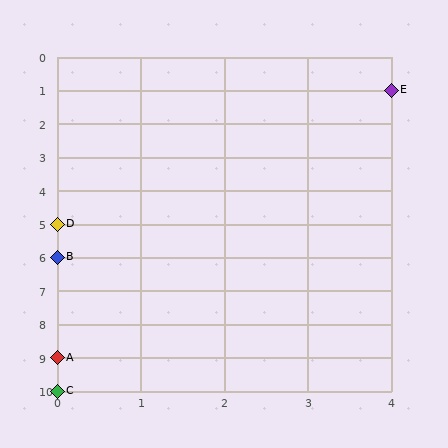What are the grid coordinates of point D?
Point D is at grid coordinates (0, 5).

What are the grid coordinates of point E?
Point E is at grid coordinates (4, 1).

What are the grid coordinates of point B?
Point B is at grid coordinates (0, 6).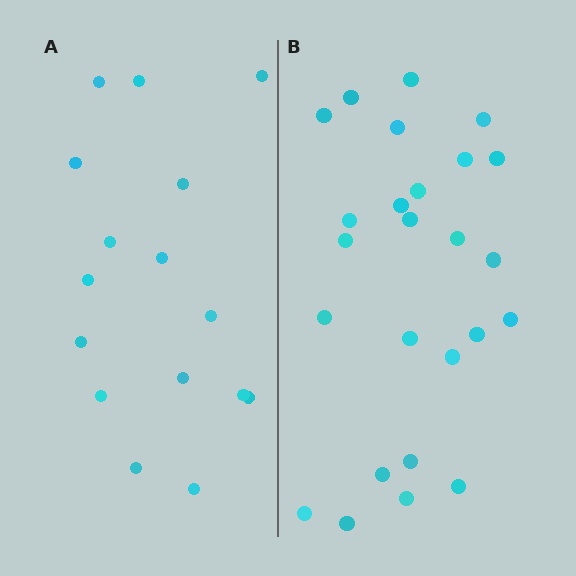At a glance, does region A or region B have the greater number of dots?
Region B (the right region) has more dots.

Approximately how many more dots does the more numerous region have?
Region B has roughly 8 or so more dots than region A.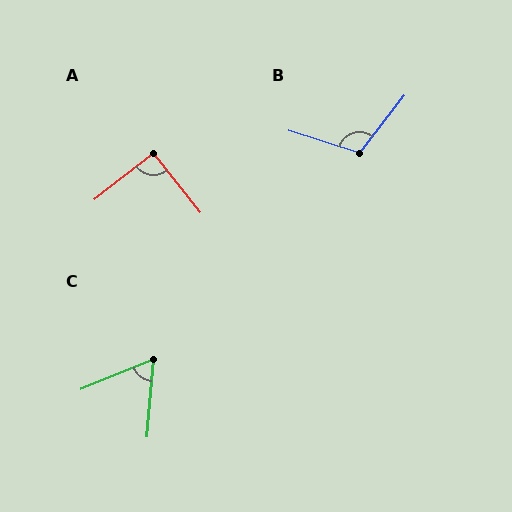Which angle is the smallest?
C, at approximately 63 degrees.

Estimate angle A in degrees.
Approximately 90 degrees.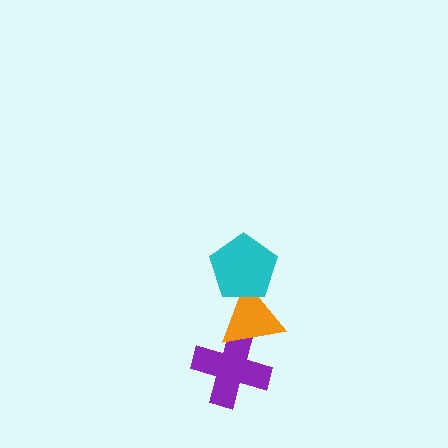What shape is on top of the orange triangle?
The cyan pentagon is on top of the orange triangle.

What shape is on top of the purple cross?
The orange triangle is on top of the purple cross.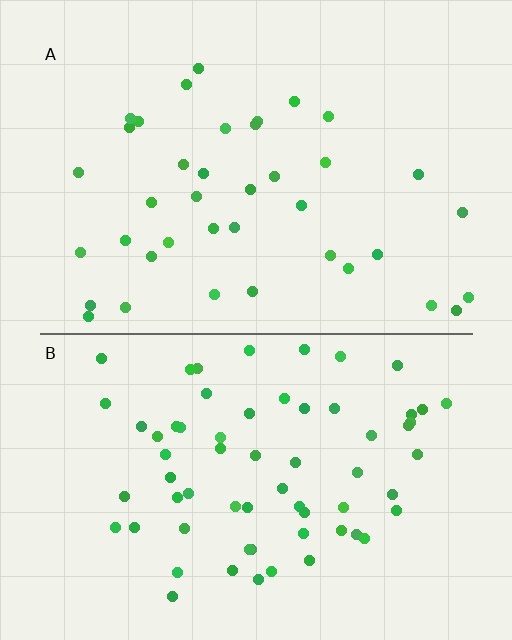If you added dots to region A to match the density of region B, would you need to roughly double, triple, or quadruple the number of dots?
Approximately double.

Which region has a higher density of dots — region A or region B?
B (the bottom).